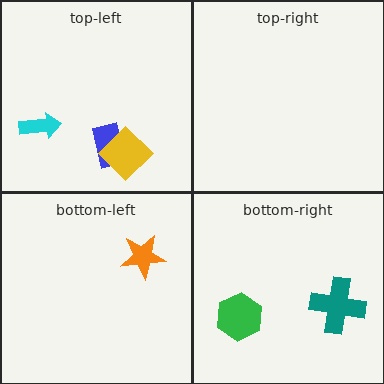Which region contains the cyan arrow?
The top-left region.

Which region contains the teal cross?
The bottom-right region.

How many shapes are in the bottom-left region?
1.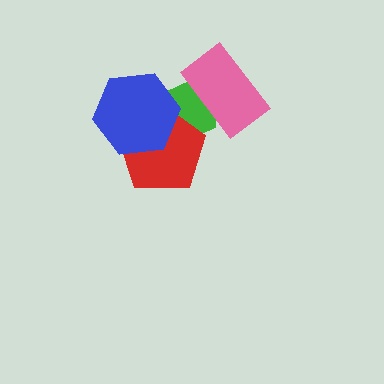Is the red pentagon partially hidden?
Yes, it is partially covered by another shape.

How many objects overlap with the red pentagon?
2 objects overlap with the red pentagon.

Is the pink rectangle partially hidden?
No, no other shape covers it.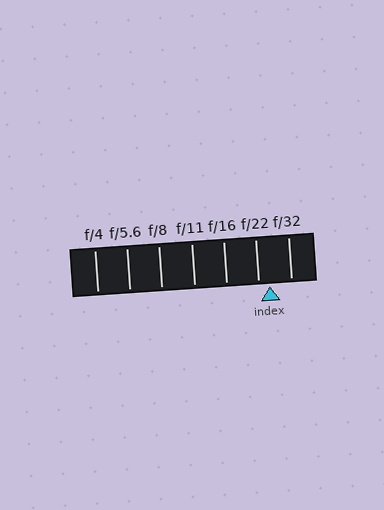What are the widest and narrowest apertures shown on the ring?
The widest aperture shown is f/4 and the narrowest is f/32.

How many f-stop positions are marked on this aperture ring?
There are 7 f-stop positions marked.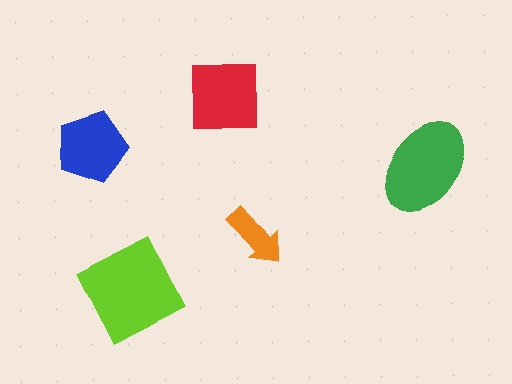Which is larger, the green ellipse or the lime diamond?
The lime diamond.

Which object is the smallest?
The orange arrow.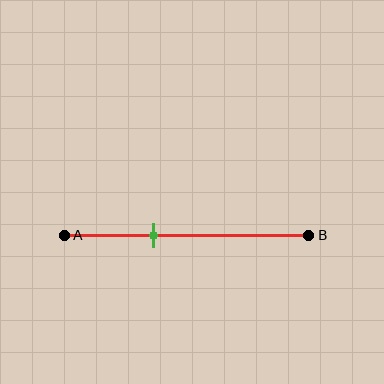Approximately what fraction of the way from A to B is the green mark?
The green mark is approximately 35% of the way from A to B.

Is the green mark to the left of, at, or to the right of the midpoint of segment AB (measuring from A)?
The green mark is to the left of the midpoint of segment AB.